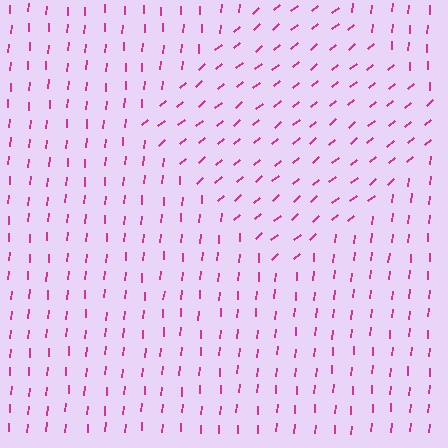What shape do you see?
I see a diamond.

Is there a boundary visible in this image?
Yes, there is a texture boundary formed by a change in line orientation.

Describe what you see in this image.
The image is filled with small magenta line segments. A diamond region in the image has lines oriented differently from the surrounding lines, creating a visible texture boundary.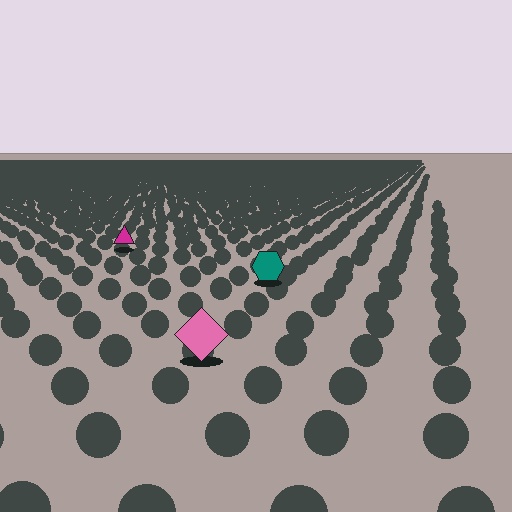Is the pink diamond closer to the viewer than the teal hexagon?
Yes. The pink diamond is closer — you can tell from the texture gradient: the ground texture is coarser near it.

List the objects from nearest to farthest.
From nearest to farthest: the pink diamond, the teal hexagon, the magenta triangle.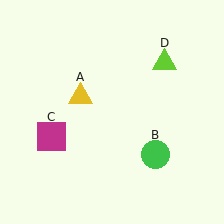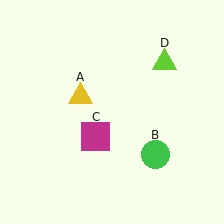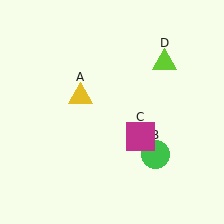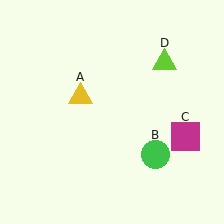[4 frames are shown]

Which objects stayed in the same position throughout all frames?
Yellow triangle (object A) and green circle (object B) and lime triangle (object D) remained stationary.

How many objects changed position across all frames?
1 object changed position: magenta square (object C).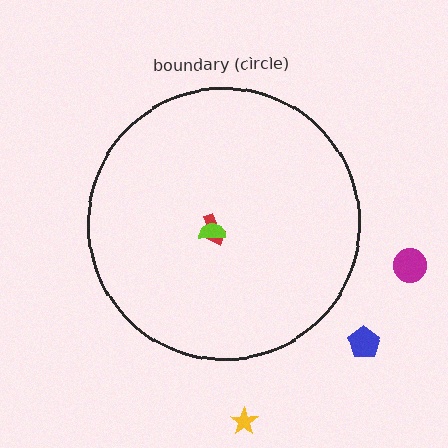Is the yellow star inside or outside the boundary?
Outside.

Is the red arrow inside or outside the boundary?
Inside.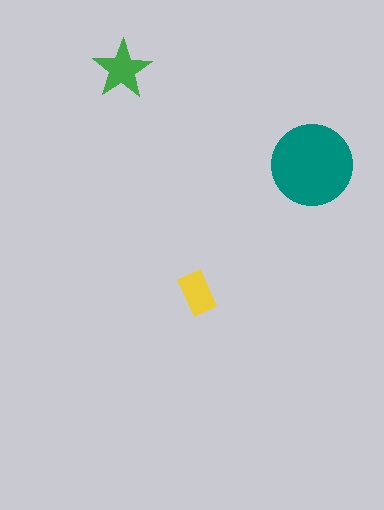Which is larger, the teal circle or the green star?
The teal circle.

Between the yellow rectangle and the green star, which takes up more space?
The green star.